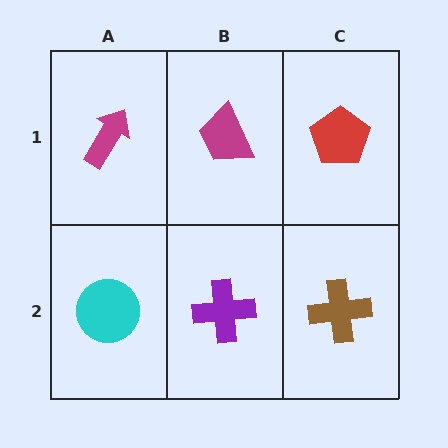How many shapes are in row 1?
3 shapes.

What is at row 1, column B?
A magenta trapezoid.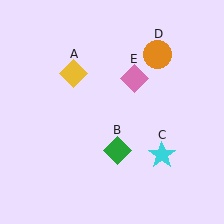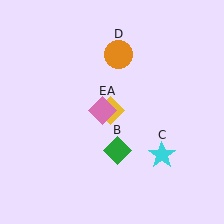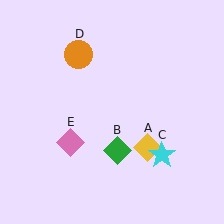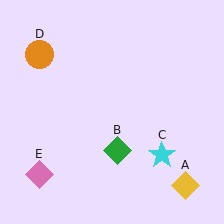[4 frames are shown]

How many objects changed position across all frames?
3 objects changed position: yellow diamond (object A), orange circle (object D), pink diamond (object E).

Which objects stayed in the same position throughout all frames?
Green diamond (object B) and cyan star (object C) remained stationary.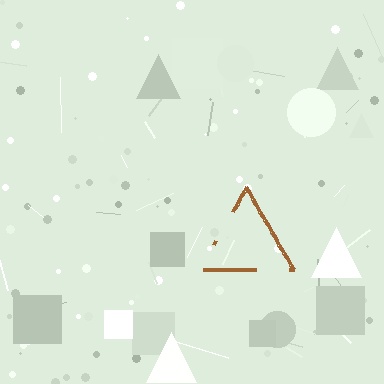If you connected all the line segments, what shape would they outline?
They would outline a triangle.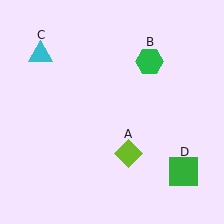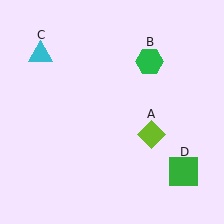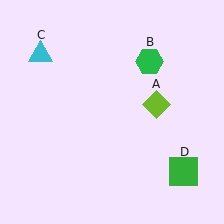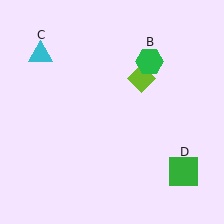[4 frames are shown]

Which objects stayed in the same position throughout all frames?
Green hexagon (object B) and cyan triangle (object C) and green square (object D) remained stationary.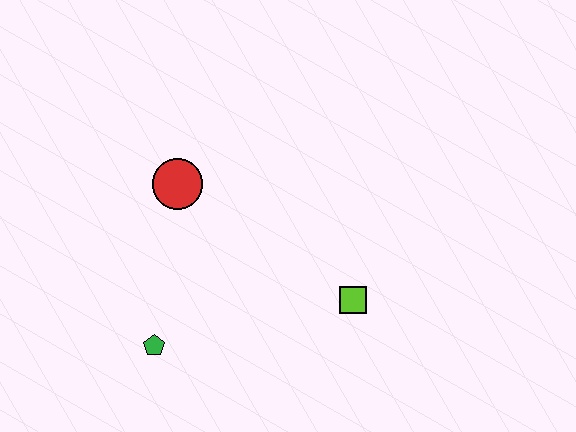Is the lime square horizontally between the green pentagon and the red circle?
No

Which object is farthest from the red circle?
The lime square is farthest from the red circle.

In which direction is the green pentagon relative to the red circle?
The green pentagon is below the red circle.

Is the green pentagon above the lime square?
No